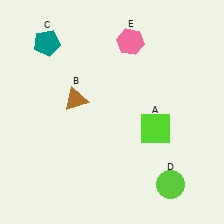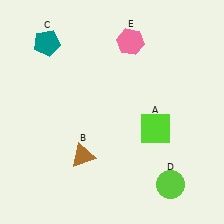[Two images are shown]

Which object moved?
The brown triangle (B) moved down.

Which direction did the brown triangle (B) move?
The brown triangle (B) moved down.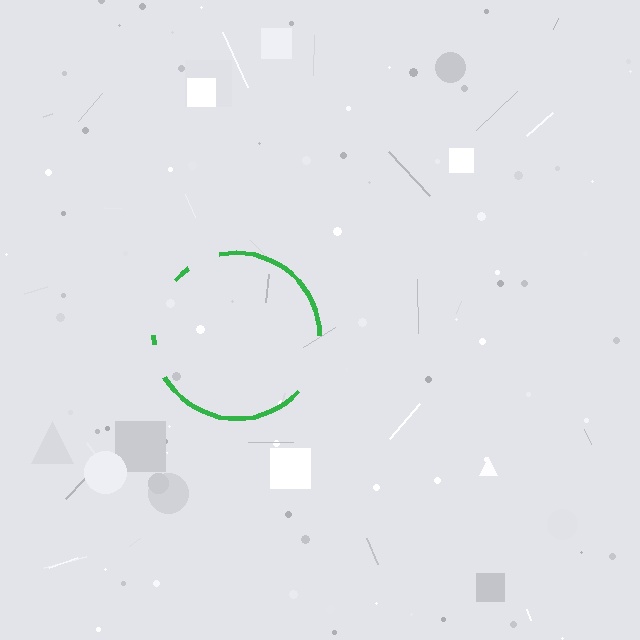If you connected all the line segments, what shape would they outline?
They would outline a circle.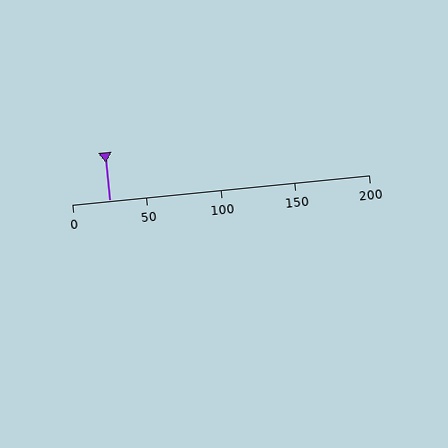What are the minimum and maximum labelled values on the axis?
The axis runs from 0 to 200.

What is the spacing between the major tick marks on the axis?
The major ticks are spaced 50 apart.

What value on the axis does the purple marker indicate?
The marker indicates approximately 25.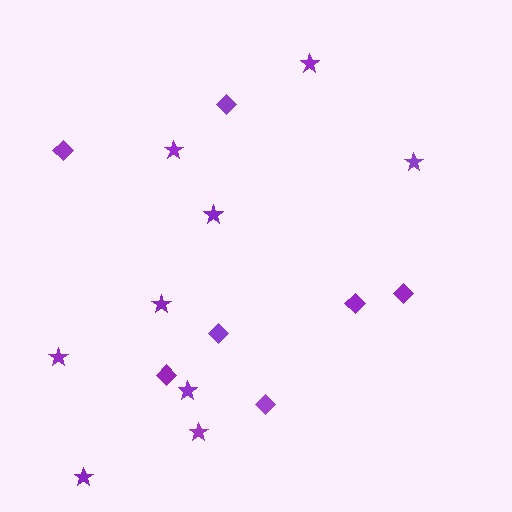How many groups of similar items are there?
There are 2 groups: one group of diamonds (7) and one group of stars (9).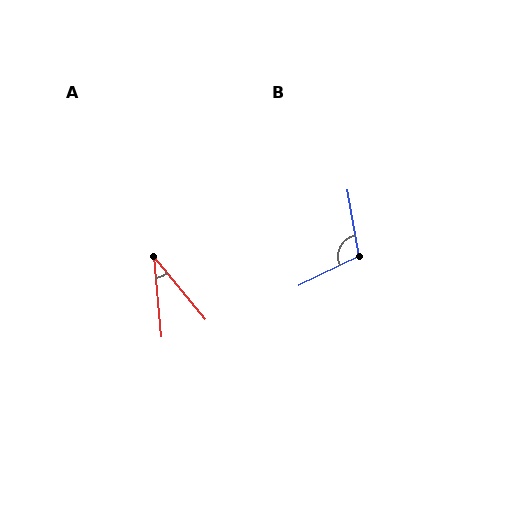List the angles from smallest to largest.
A (35°), B (106°).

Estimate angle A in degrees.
Approximately 35 degrees.